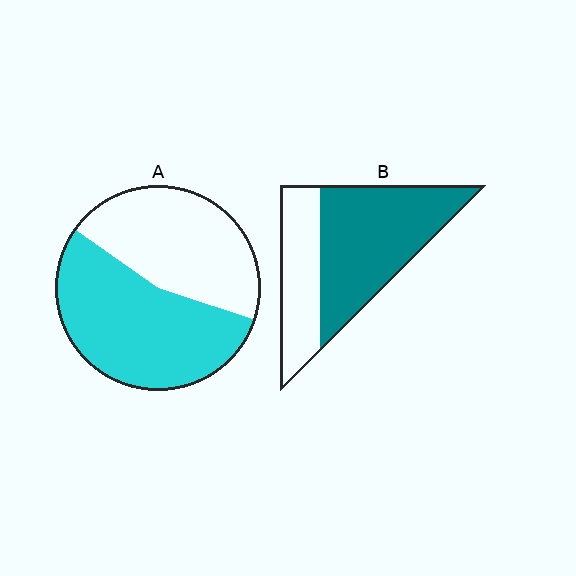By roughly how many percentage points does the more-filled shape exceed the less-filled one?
By roughly 10 percentage points (B over A).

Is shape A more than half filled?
Yes.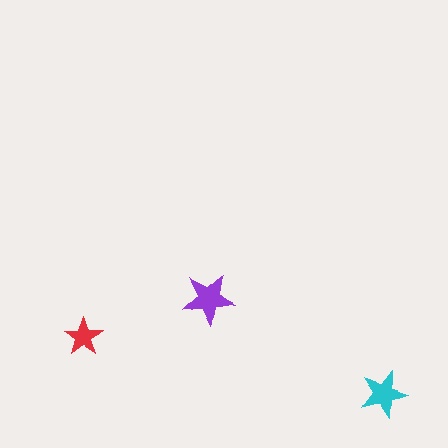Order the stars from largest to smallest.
the purple one, the cyan one, the red one.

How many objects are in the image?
There are 3 objects in the image.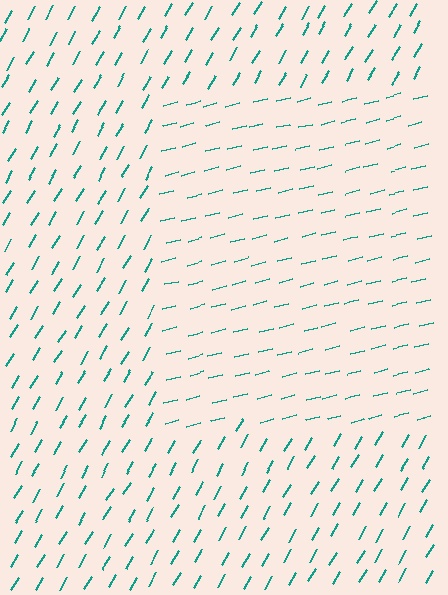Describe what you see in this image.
The image is filled with small teal line segments. A rectangle region in the image has lines oriented differently from the surrounding lines, creating a visible texture boundary.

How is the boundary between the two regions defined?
The boundary is defined purely by a change in line orientation (approximately 45 degrees difference). All lines are the same color and thickness.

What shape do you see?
I see a rectangle.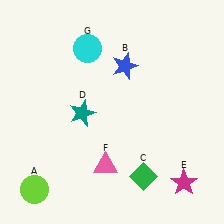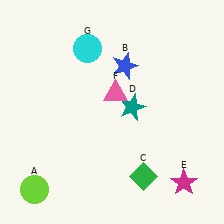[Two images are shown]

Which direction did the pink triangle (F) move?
The pink triangle (F) moved up.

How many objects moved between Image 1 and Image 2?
2 objects moved between the two images.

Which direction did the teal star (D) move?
The teal star (D) moved right.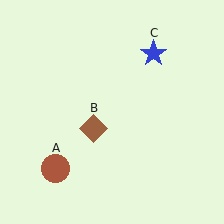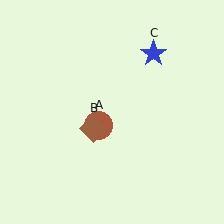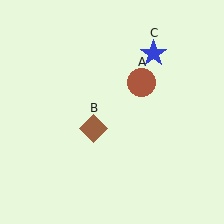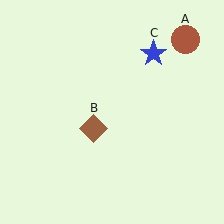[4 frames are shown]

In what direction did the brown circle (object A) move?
The brown circle (object A) moved up and to the right.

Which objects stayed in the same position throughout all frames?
Brown diamond (object B) and blue star (object C) remained stationary.